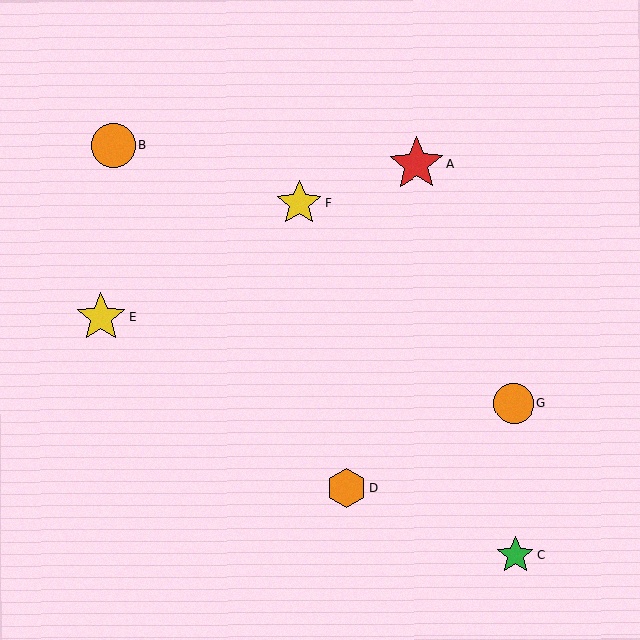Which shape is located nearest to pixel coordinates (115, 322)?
The yellow star (labeled E) at (101, 317) is nearest to that location.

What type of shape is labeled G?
Shape G is an orange circle.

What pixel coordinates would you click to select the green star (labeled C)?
Click at (515, 555) to select the green star C.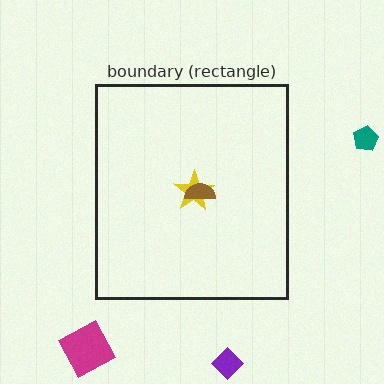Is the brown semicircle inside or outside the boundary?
Inside.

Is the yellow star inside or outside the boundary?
Inside.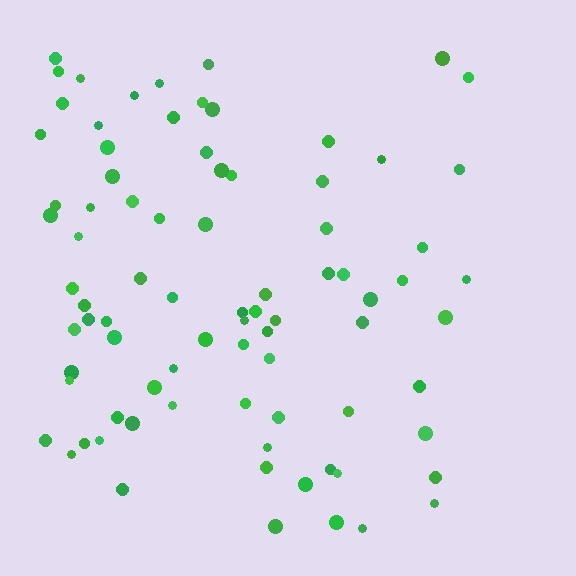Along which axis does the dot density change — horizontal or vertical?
Horizontal.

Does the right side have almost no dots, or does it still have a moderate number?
Still a moderate number, just noticeably fewer than the left.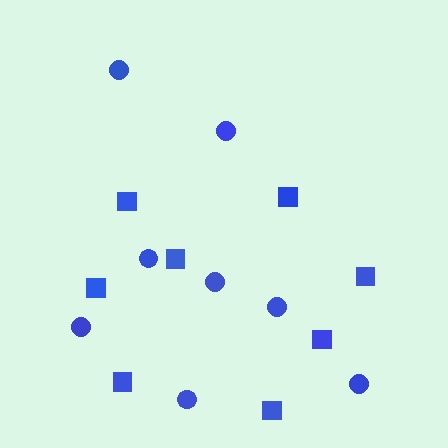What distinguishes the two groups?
There are 2 groups: one group of circles (8) and one group of squares (8).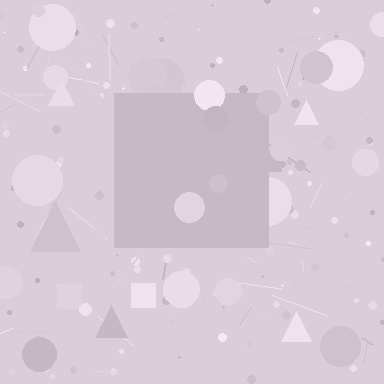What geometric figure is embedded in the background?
A square is embedded in the background.